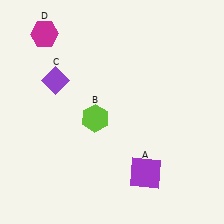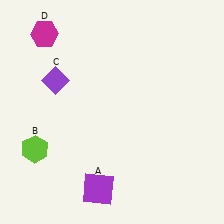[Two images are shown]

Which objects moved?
The objects that moved are: the purple square (A), the lime hexagon (B).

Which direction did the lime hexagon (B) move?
The lime hexagon (B) moved left.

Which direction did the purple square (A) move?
The purple square (A) moved left.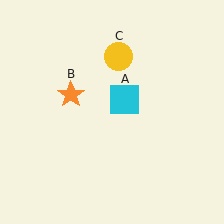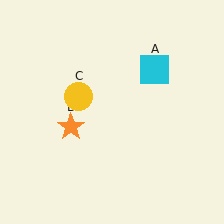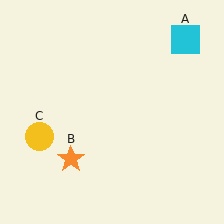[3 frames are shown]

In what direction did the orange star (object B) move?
The orange star (object B) moved down.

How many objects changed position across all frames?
3 objects changed position: cyan square (object A), orange star (object B), yellow circle (object C).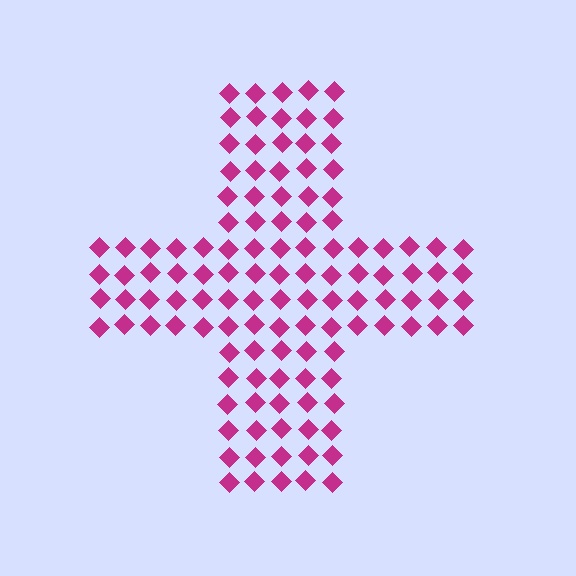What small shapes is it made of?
It is made of small diamonds.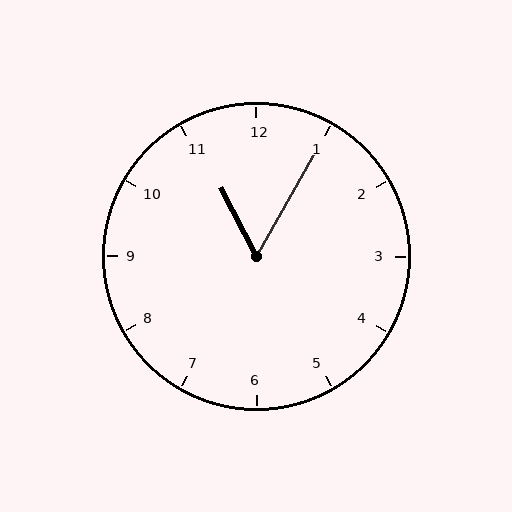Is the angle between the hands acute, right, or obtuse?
It is acute.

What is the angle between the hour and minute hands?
Approximately 58 degrees.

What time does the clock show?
11:05.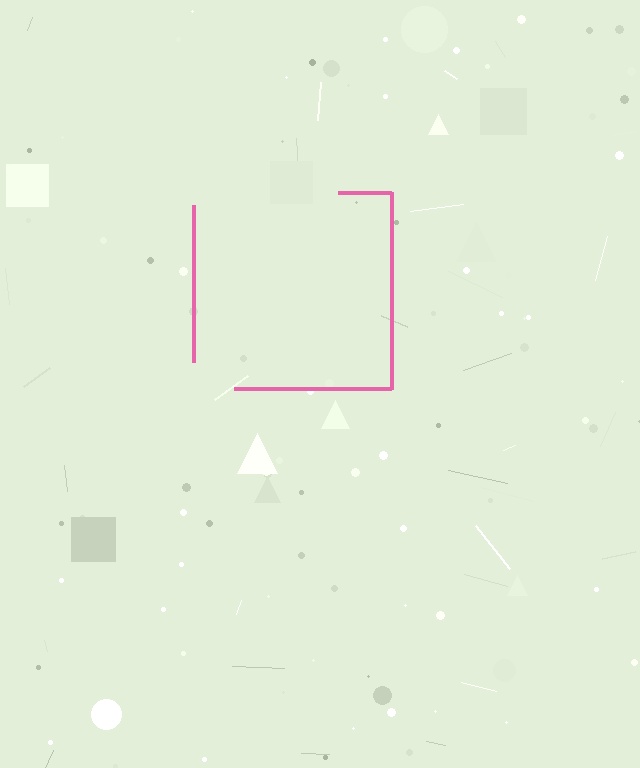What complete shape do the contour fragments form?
The contour fragments form a square.